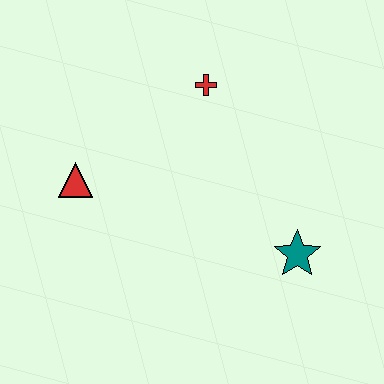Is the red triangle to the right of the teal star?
No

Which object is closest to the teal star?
The red cross is closest to the teal star.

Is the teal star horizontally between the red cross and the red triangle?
No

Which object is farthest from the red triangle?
The teal star is farthest from the red triangle.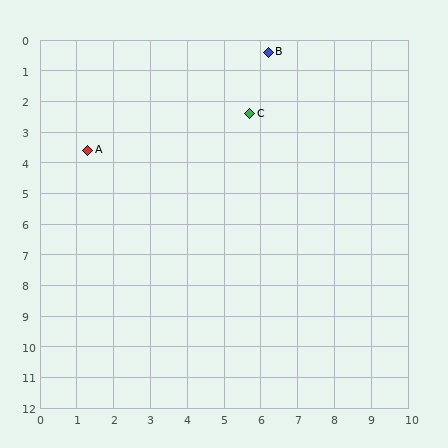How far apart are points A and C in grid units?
Points A and C are about 4.6 grid units apart.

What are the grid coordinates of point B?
Point B is at approximately (6.2, 0.4).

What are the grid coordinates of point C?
Point C is at approximately (5.7, 2.4).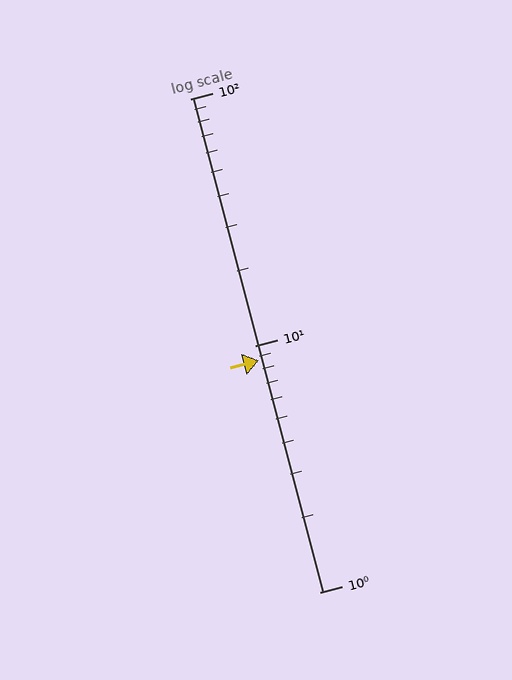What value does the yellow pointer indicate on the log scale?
The pointer indicates approximately 8.7.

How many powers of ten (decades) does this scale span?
The scale spans 2 decades, from 1 to 100.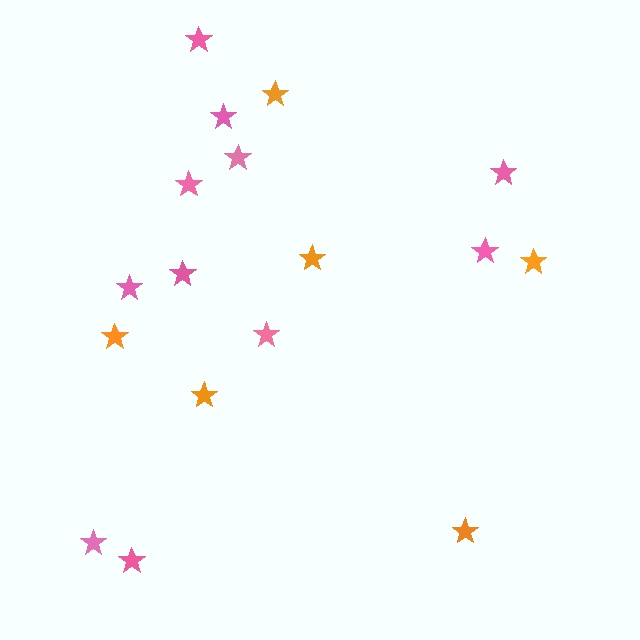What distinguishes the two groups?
There are 2 groups: one group of pink stars (11) and one group of orange stars (6).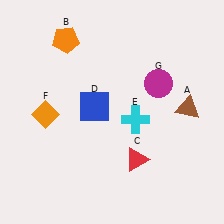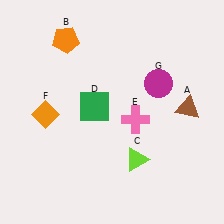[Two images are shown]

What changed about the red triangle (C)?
In Image 1, C is red. In Image 2, it changed to lime.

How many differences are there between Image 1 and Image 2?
There are 3 differences between the two images.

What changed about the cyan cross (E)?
In Image 1, E is cyan. In Image 2, it changed to pink.